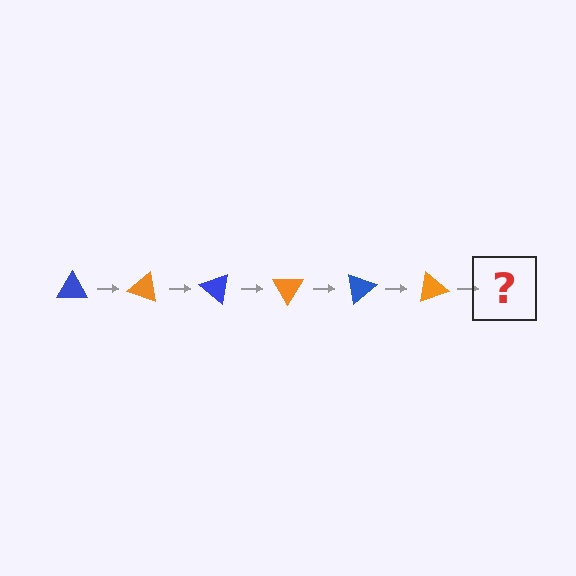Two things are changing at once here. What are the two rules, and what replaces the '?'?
The two rules are that it rotates 20 degrees each step and the color cycles through blue and orange. The '?' should be a blue triangle, rotated 120 degrees from the start.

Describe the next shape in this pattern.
It should be a blue triangle, rotated 120 degrees from the start.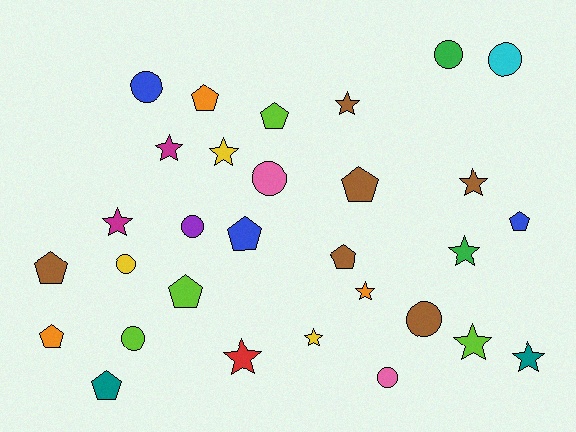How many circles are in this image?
There are 9 circles.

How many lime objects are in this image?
There are 4 lime objects.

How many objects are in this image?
There are 30 objects.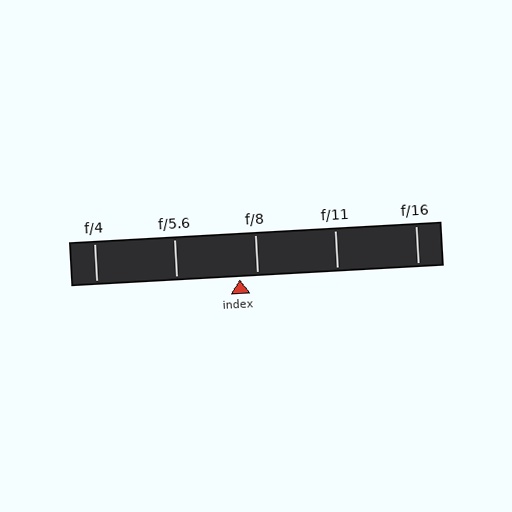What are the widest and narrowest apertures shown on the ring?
The widest aperture shown is f/4 and the narrowest is f/16.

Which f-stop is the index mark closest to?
The index mark is closest to f/8.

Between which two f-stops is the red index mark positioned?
The index mark is between f/5.6 and f/8.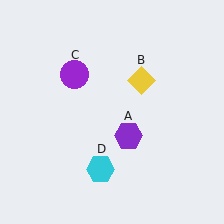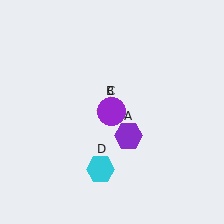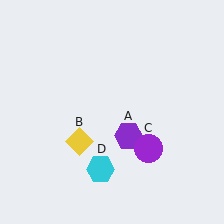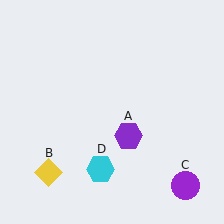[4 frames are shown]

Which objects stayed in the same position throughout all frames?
Purple hexagon (object A) and cyan hexagon (object D) remained stationary.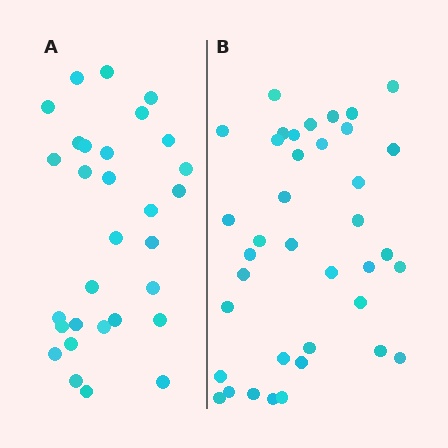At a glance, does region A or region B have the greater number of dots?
Region B (the right region) has more dots.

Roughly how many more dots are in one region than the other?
Region B has roughly 8 or so more dots than region A.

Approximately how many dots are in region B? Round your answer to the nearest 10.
About 40 dots. (The exact count is 38, which rounds to 40.)